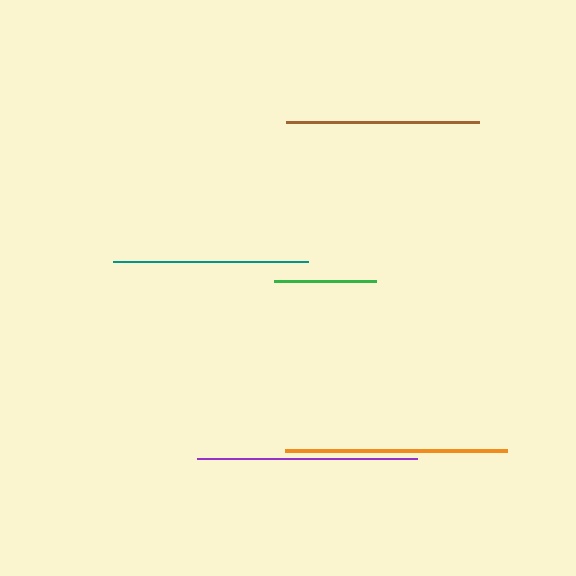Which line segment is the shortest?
The green line is the shortest at approximately 102 pixels.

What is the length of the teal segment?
The teal segment is approximately 195 pixels long.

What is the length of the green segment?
The green segment is approximately 102 pixels long.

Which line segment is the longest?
The orange line is the longest at approximately 222 pixels.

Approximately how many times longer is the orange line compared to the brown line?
The orange line is approximately 1.1 times the length of the brown line.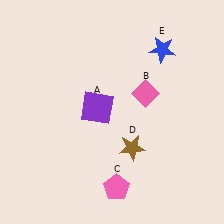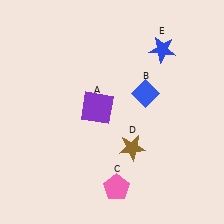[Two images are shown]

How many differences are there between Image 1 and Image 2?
There is 1 difference between the two images.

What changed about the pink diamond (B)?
In Image 1, B is pink. In Image 2, it changed to blue.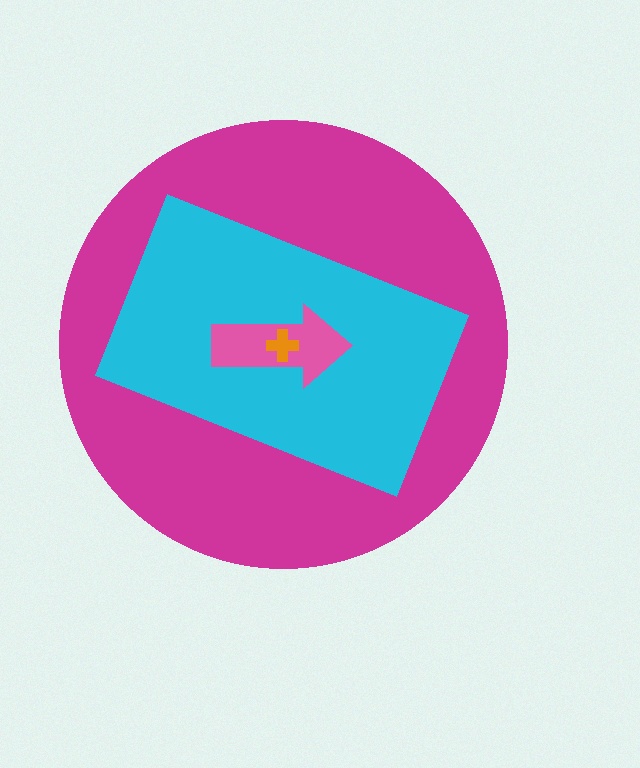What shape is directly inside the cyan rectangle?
The pink arrow.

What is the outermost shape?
The magenta circle.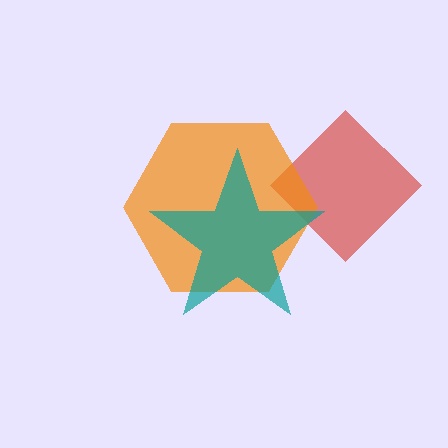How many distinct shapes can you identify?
There are 3 distinct shapes: a red diamond, an orange hexagon, a teal star.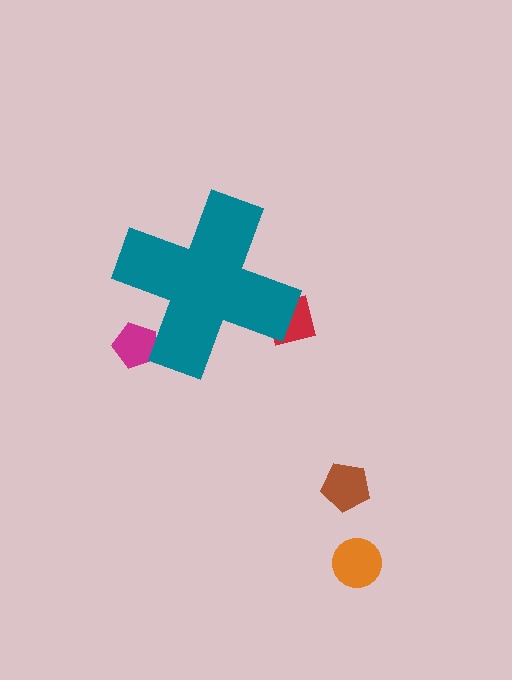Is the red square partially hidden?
Yes, the red square is partially hidden behind the teal cross.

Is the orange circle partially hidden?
No, the orange circle is fully visible.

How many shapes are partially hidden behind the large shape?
2 shapes are partially hidden.